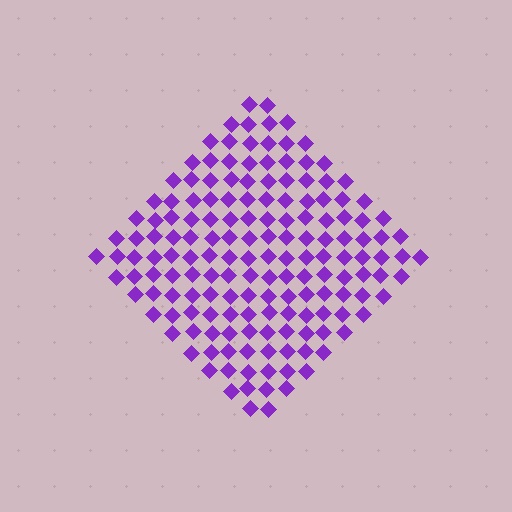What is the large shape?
The large shape is a diamond.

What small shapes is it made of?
It is made of small diamonds.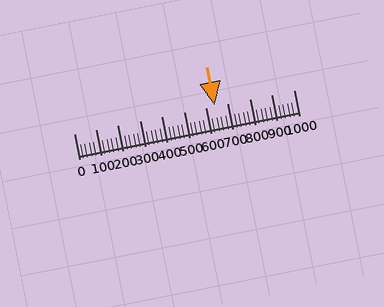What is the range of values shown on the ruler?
The ruler shows values from 0 to 1000.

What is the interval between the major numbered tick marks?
The major tick marks are spaced 100 units apart.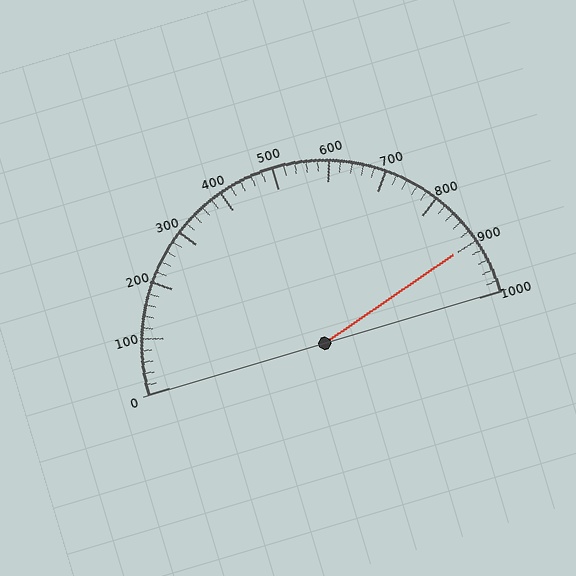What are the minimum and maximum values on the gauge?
The gauge ranges from 0 to 1000.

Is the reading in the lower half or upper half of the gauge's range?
The reading is in the upper half of the range (0 to 1000).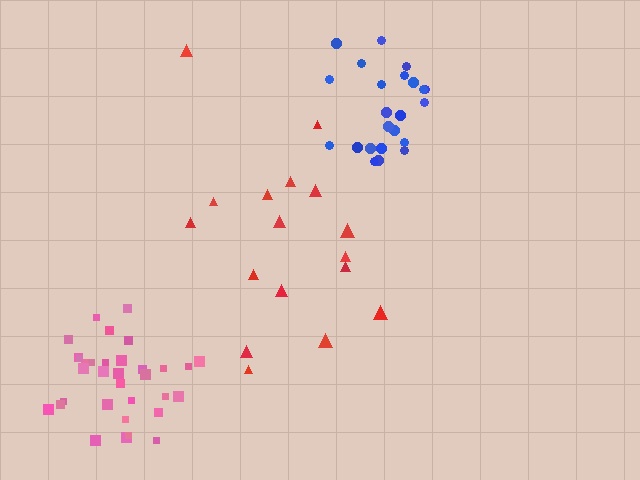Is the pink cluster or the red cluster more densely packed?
Pink.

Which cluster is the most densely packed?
Pink.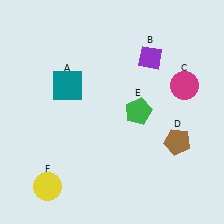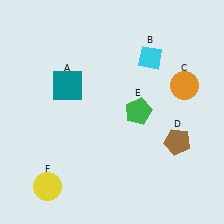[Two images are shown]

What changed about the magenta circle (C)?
In Image 1, C is magenta. In Image 2, it changed to orange.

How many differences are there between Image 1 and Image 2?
There are 2 differences between the two images.